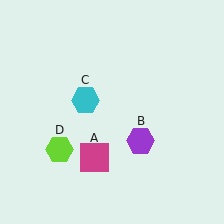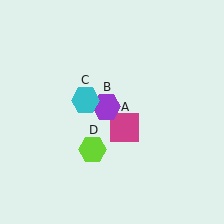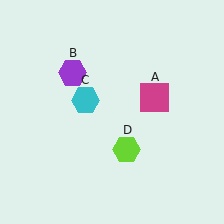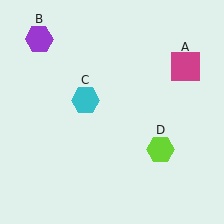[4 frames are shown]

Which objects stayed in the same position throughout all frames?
Cyan hexagon (object C) remained stationary.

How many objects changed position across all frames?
3 objects changed position: magenta square (object A), purple hexagon (object B), lime hexagon (object D).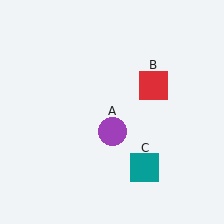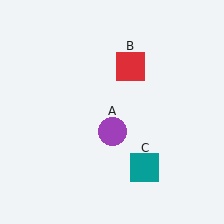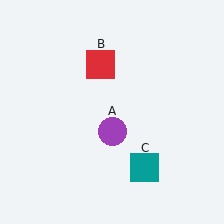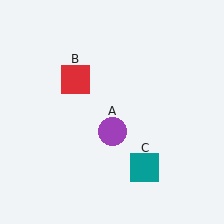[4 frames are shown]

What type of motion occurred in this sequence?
The red square (object B) rotated counterclockwise around the center of the scene.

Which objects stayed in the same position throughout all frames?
Purple circle (object A) and teal square (object C) remained stationary.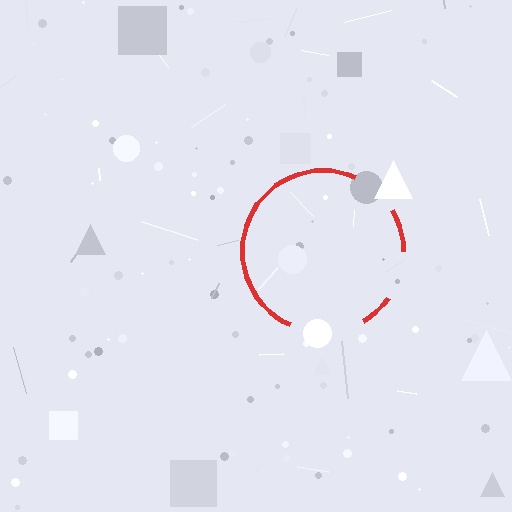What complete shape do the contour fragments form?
The contour fragments form a circle.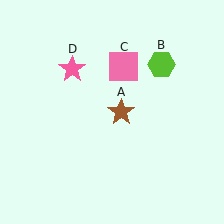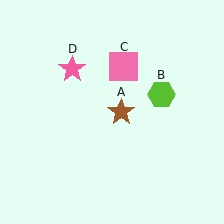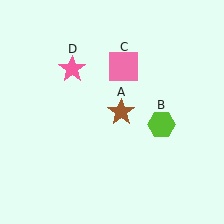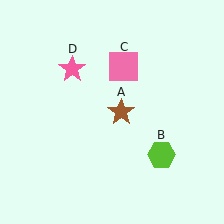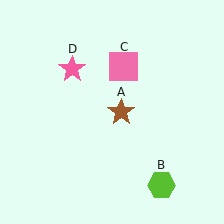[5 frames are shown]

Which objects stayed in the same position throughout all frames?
Brown star (object A) and pink square (object C) and pink star (object D) remained stationary.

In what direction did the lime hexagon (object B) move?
The lime hexagon (object B) moved down.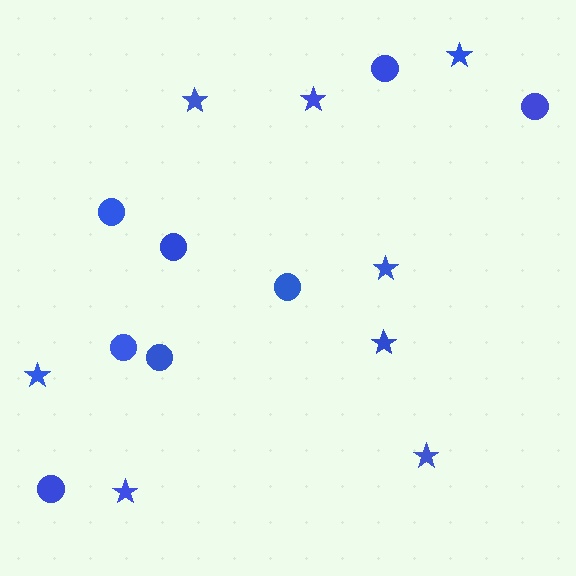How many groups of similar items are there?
There are 2 groups: one group of circles (8) and one group of stars (8).